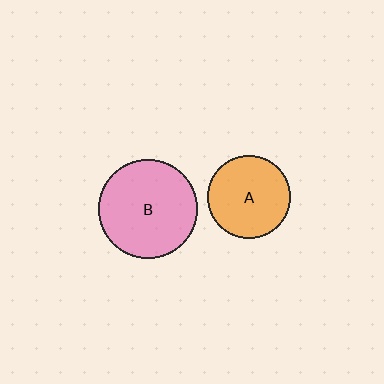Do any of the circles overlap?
No, none of the circles overlap.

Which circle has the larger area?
Circle B (pink).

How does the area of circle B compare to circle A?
Approximately 1.4 times.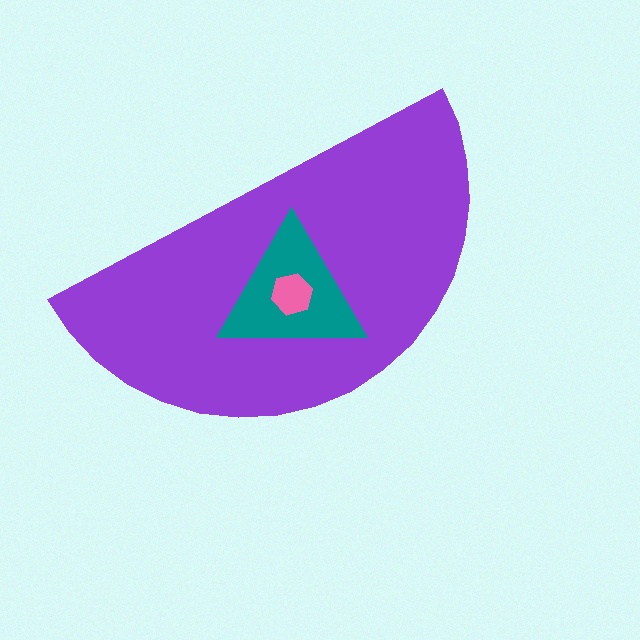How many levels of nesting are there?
3.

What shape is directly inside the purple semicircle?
The teal triangle.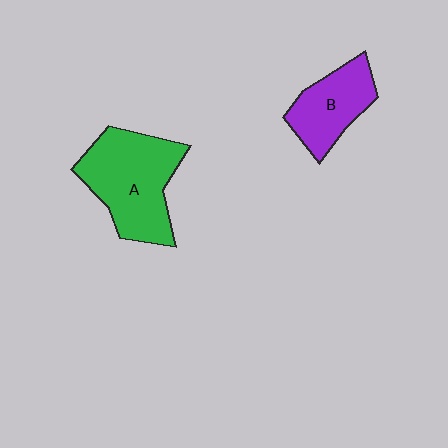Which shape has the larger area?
Shape A (green).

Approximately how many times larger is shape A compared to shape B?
Approximately 1.6 times.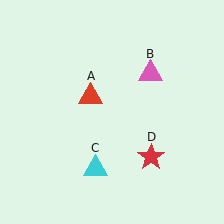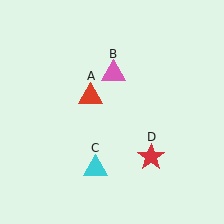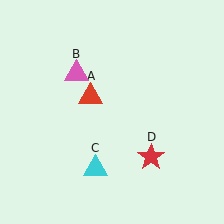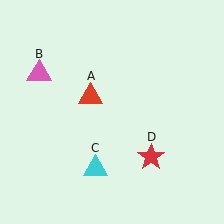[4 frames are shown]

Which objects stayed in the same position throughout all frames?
Red triangle (object A) and cyan triangle (object C) and red star (object D) remained stationary.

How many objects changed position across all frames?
1 object changed position: pink triangle (object B).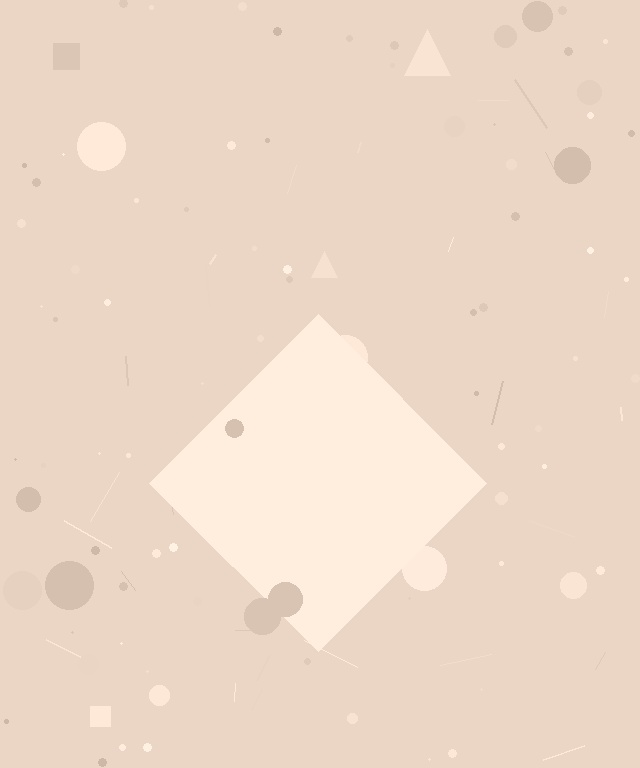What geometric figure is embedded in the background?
A diamond is embedded in the background.